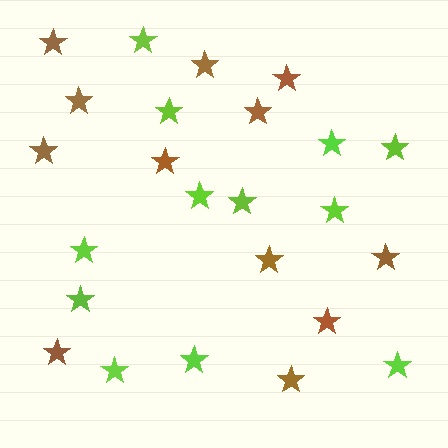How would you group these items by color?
There are 2 groups: one group of brown stars (12) and one group of lime stars (12).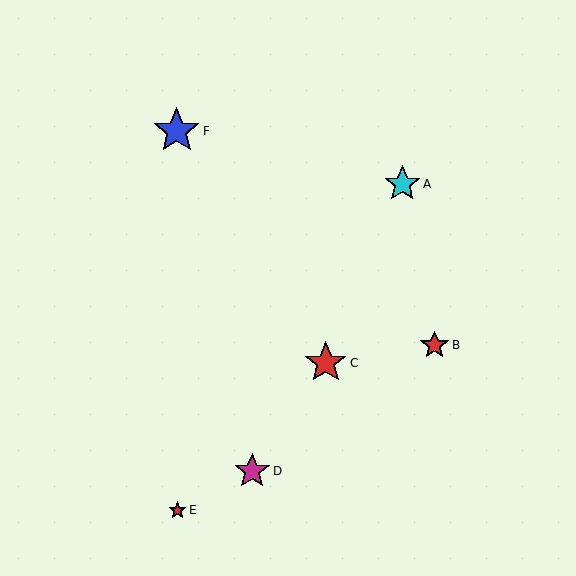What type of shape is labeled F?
Shape F is a blue star.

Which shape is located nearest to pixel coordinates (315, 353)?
The red star (labeled C) at (326, 363) is nearest to that location.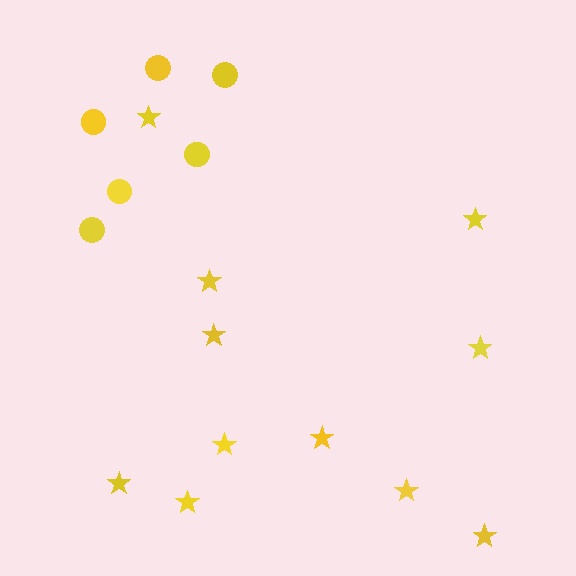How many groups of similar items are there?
There are 2 groups: one group of stars (11) and one group of circles (6).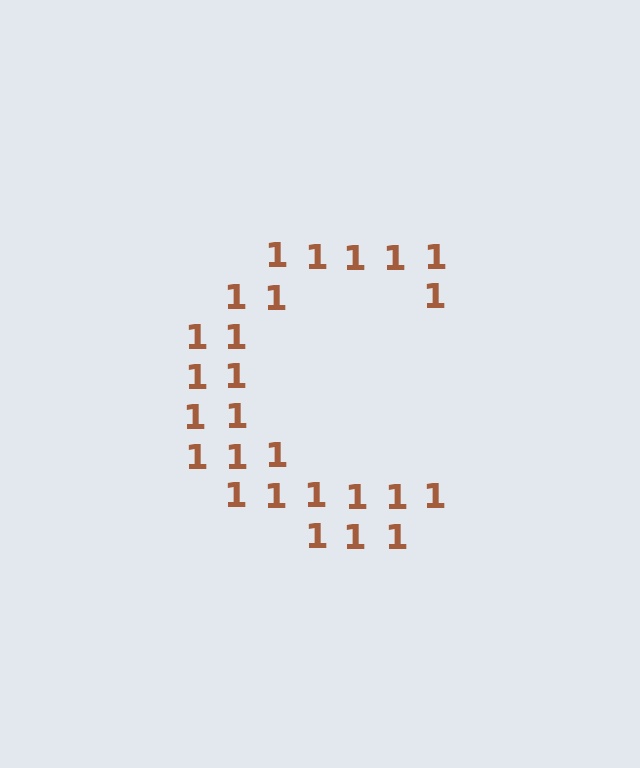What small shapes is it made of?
It is made of small digit 1's.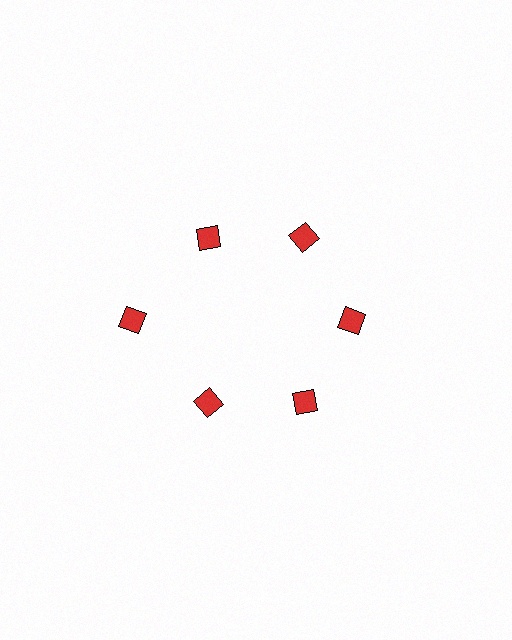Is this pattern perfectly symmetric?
No. The 6 red diamonds are arranged in a ring, but one element near the 9 o'clock position is pushed outward from the center, breaking the 6-fold rotational symmetry.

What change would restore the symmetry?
The symmetry would be restored by moving it inward, back onto the ring so that all 6 diamonds sit at equal angles and equal distance from the center.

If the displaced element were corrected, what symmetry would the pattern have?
It would have 6-fold rotational symmetry — the pattern would map onto itself every 60 degrees.